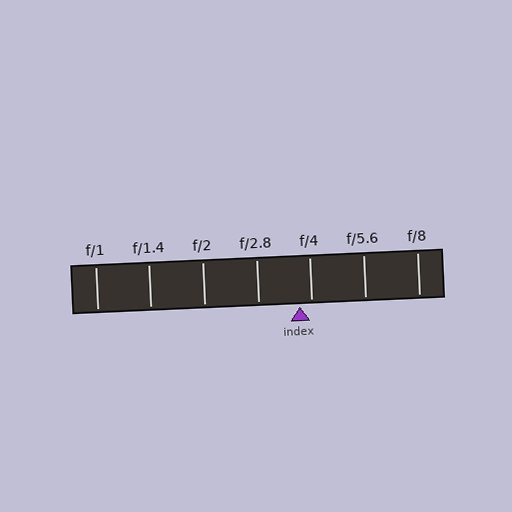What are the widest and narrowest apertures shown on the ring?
The widest aperture shown is f/1 and the narrowest is f/8.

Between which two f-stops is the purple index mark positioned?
The index mark is between f/2.8 and f/4.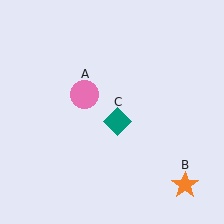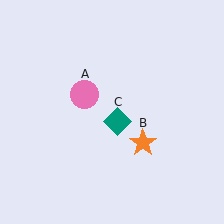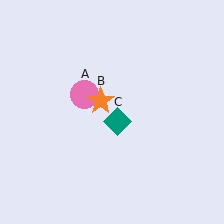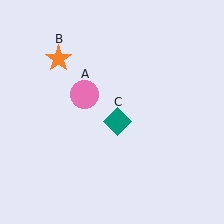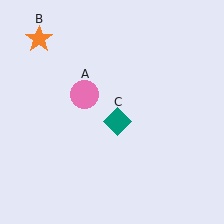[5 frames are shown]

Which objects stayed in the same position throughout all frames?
Pink circle (object A) and teal diamond (object C) remained stationary.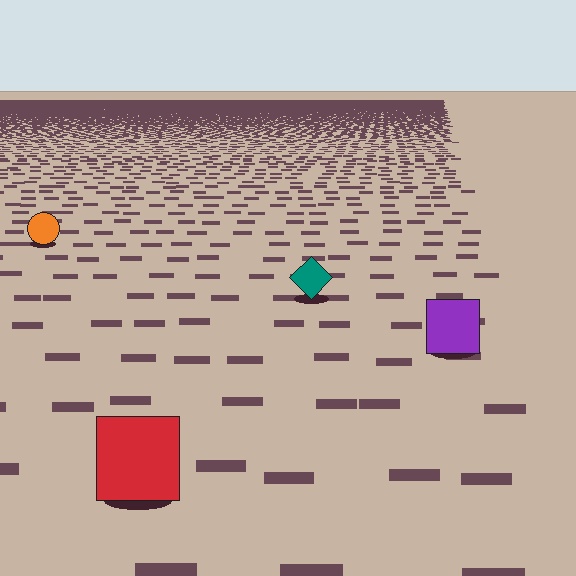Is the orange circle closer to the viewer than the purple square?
No. The purple square is closer — you can tell from the texture gradient: the ground texture is coarser near it.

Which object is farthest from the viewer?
The orange circle is farthest from the viewer. It appears smaller and the ground texture around it is denser.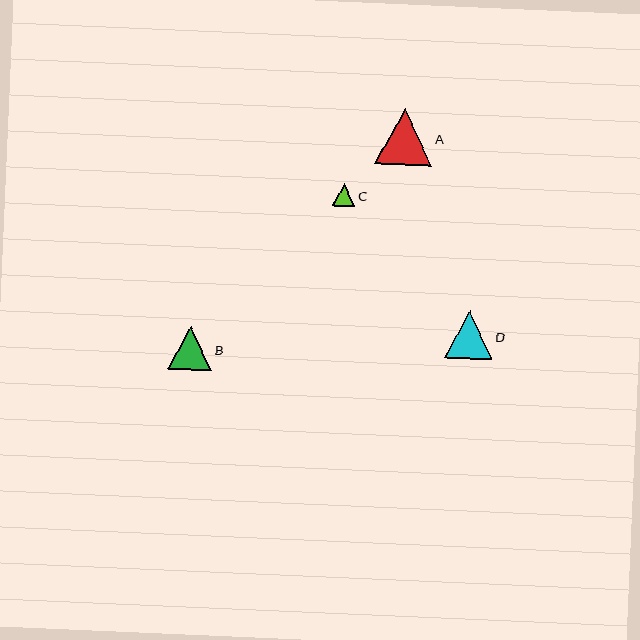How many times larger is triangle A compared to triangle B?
Triangle A is approximately 1.3 times the size of triangle B.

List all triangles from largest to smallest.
From largest to smallest: A, D, B, C.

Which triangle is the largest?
Triangle A is the largest with a size of approximately 57 pixels.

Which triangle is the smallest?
Triangle C is the smallest with a size of approximately 23 pixels.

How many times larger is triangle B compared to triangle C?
Triangle B is approximately 1.9 times the size of triangle C.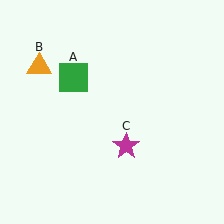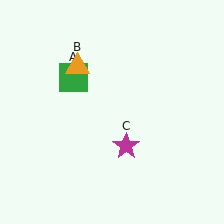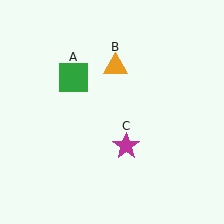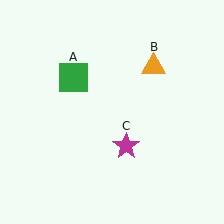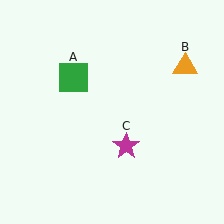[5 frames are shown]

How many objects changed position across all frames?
1 object changed position: orange triangle (object B).